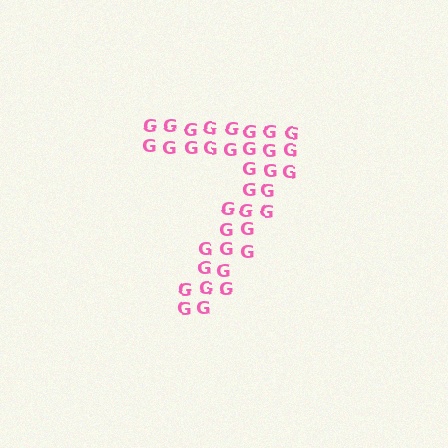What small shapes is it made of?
It is made of small letter G's.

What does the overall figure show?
The overall figure shows the digit 7.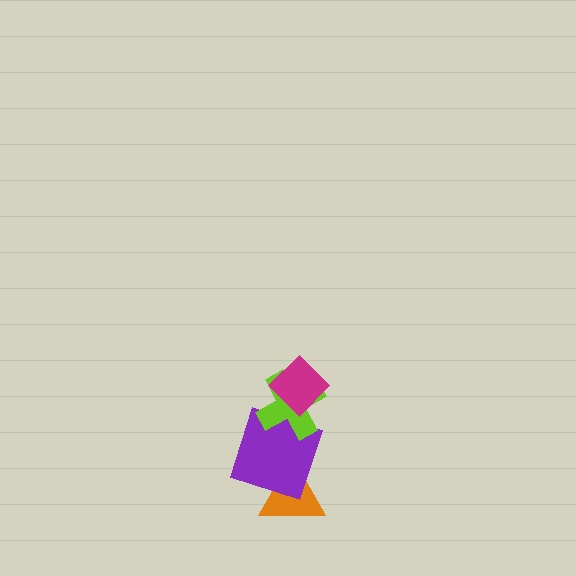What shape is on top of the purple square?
The lime cross is on top of the purple square.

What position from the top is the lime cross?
The lime cross is 2nd from the top.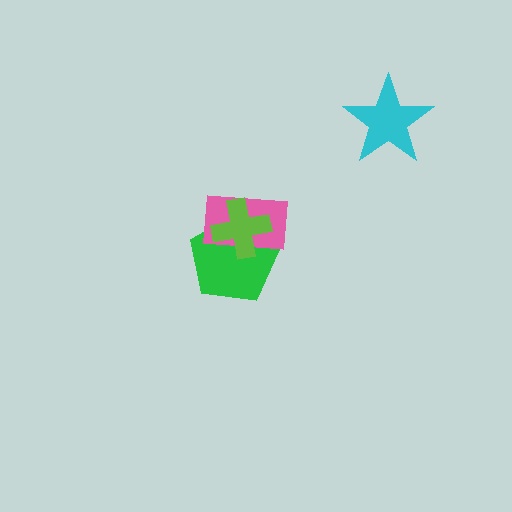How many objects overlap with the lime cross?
2 objects overlap with the lime cross.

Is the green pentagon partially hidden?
Yes, it is partially covered by another shape.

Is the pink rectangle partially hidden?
Yes, it is partially covered by another shape.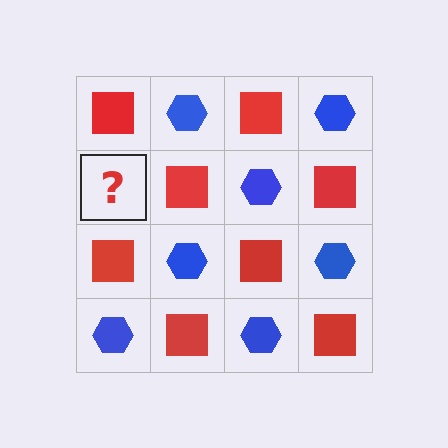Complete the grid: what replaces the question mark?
The question mark should be replaced with a blue hexagon.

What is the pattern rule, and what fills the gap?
The rule is that it alternates red square and blue hexagon in a checkerboard pattern. The gap should be filled with a blue hexagon.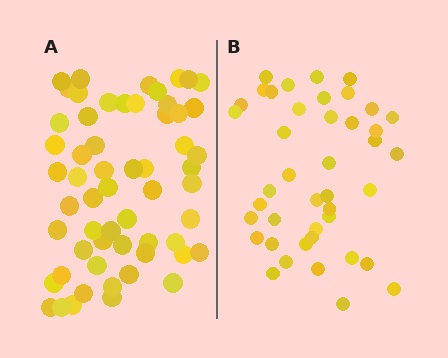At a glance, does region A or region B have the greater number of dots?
Region A (the left region) has more dots.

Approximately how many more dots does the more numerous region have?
Region A has approximately 15 more dots than region B.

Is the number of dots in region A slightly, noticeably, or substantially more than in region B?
Region A has noticeably more, but not dramatically so. The ratio is roughly 1.4 to 1.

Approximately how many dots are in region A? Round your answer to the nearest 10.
About 60 dots. (The exact count is 58, which rounds to 60.)